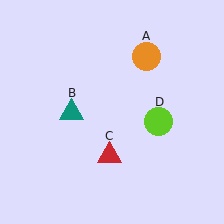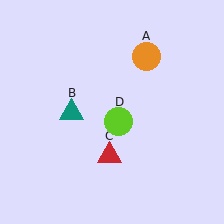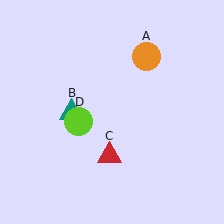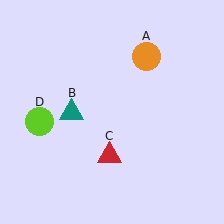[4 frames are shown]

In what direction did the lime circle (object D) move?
The lime circle (object D) moved left.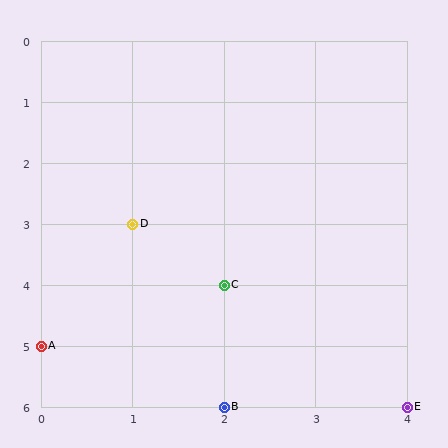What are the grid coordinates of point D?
Point D is at grid coordinates (1, 3).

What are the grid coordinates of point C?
Point C is at grid coordinates (2, 4).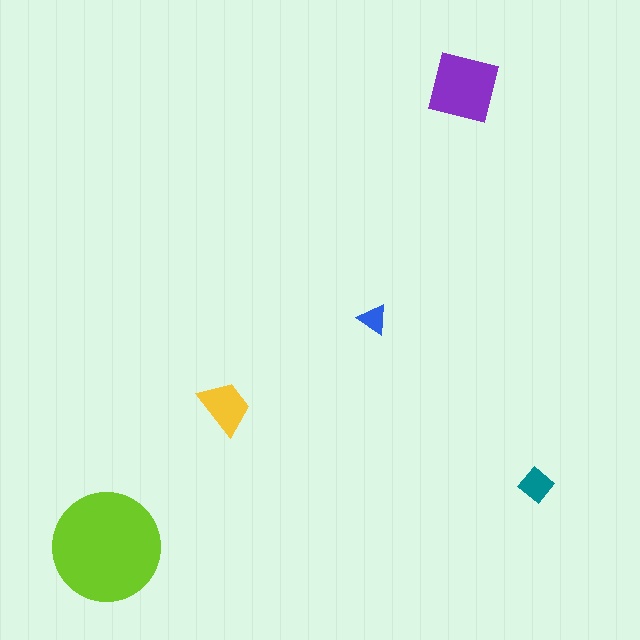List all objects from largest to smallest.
The lime circle, the purple square, the yellow trapezoid, the teal diamond, the blue triangle.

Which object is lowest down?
The lime circle is bottommost.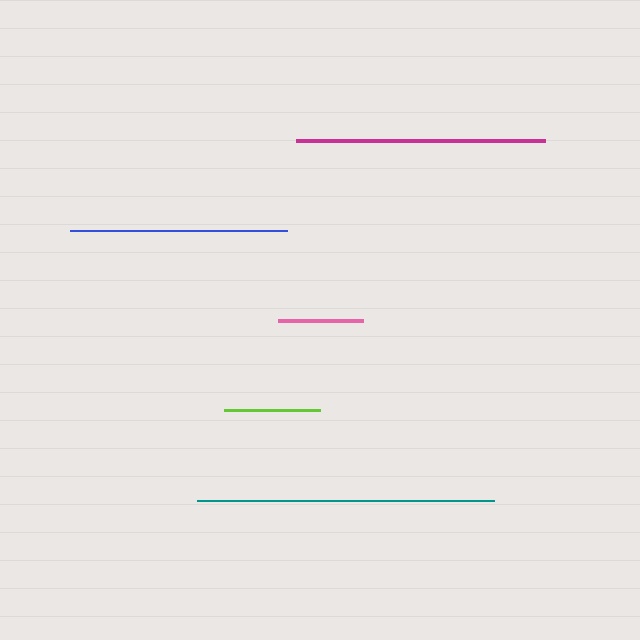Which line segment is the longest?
The teal line is the longest at approximately 297 pixels.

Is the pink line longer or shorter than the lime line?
The lime line is longer than the pink line.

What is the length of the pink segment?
The pink segment is approximately 85 pixels long.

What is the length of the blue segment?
The blue segment is approximately 217 pixels long.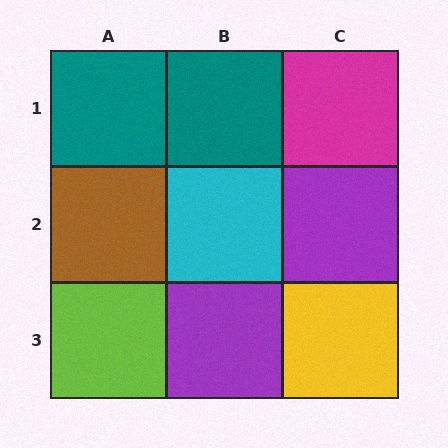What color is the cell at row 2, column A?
Brown.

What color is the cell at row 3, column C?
Yellow.